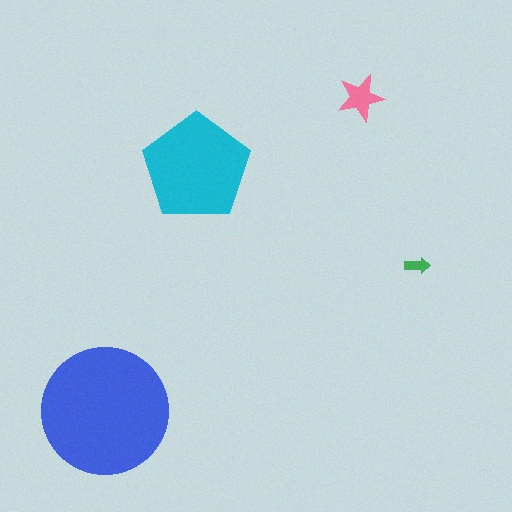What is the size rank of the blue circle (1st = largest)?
1st.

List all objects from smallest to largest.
The green arrow, the pink star, the cyan pentagon, the blue circle.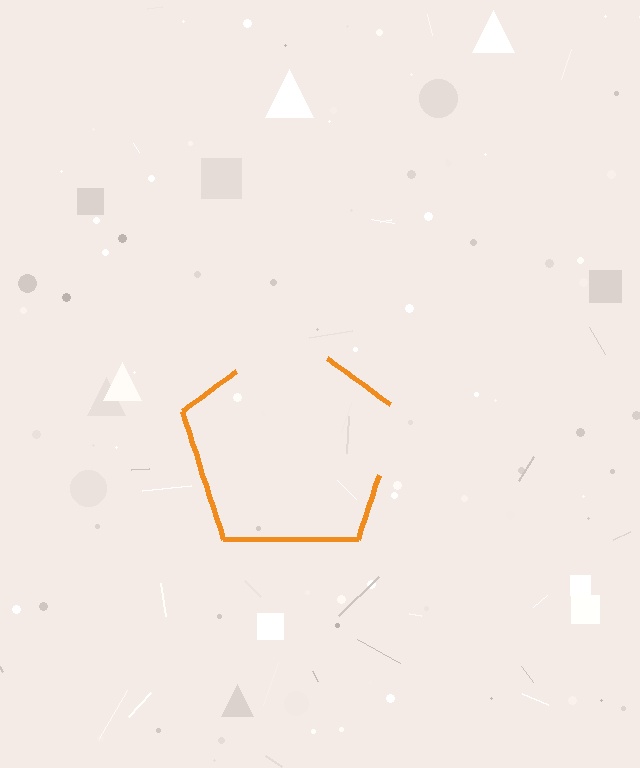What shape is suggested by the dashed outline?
The dashed outline suggests a pentagon.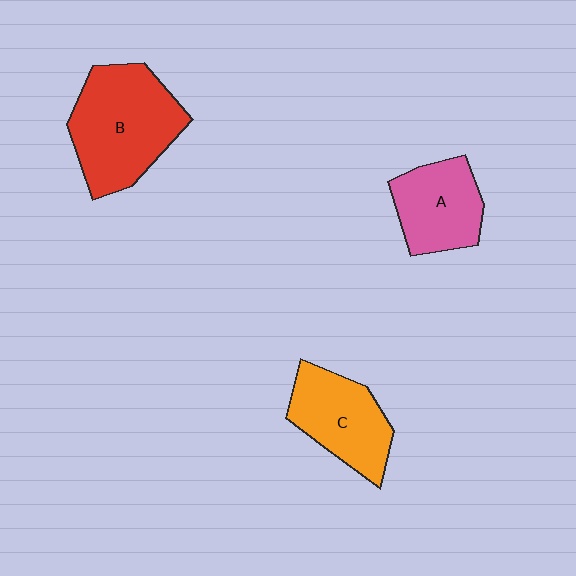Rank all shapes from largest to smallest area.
From largest to smallest: B (red), C (orange), A (pink).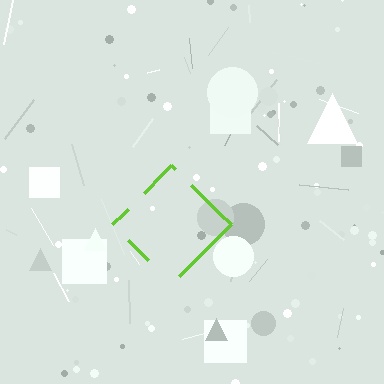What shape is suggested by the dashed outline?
The dashed outline suggests a diamond.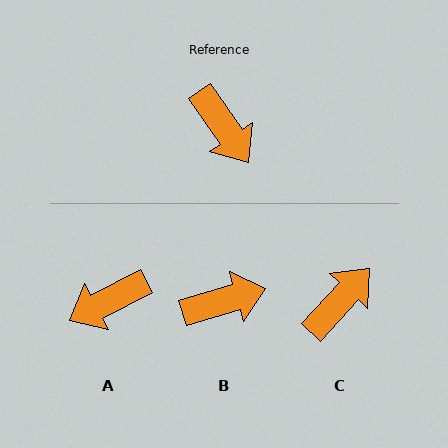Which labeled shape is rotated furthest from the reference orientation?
C, about 103 degrees away.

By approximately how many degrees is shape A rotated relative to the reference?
Approximately 97 degrees clockwise.